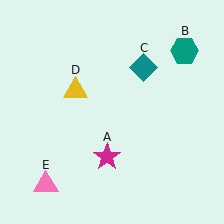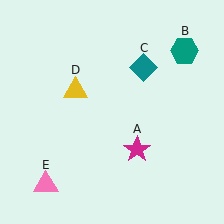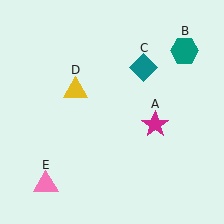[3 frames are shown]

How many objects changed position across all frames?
1 object changed position: magenta star (object A).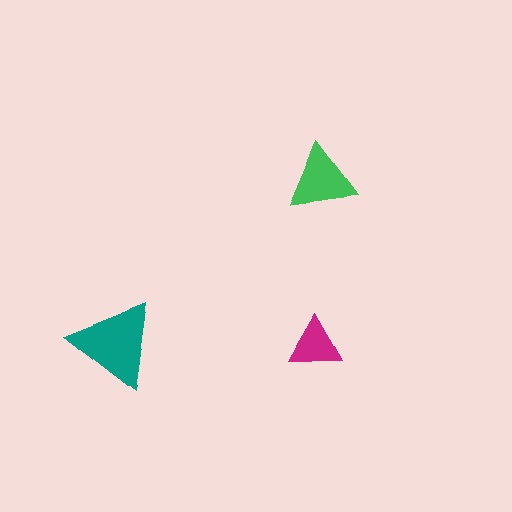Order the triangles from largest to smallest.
the teal one, the green one, the magenta one.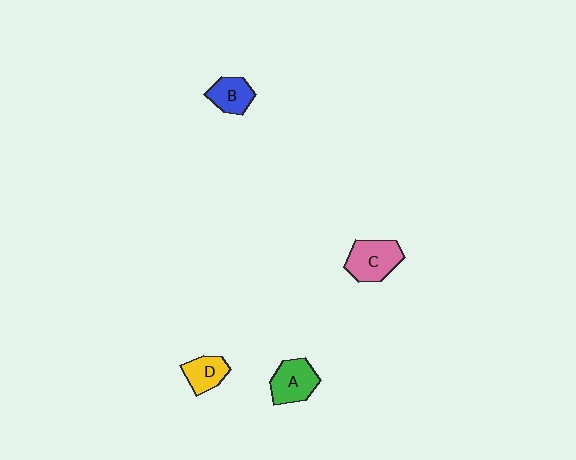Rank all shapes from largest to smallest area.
From largest to smallest: C (pink), A (green), B (blue), D (yellow).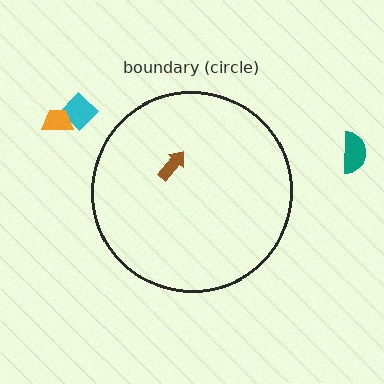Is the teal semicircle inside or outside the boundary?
Outside.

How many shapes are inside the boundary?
1 inside, 3 outside.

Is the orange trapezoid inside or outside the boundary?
Outside.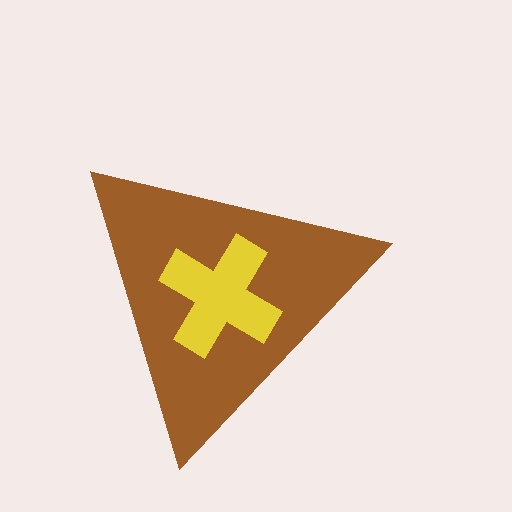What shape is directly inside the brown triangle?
The yellow cross.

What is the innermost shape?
The yellow cross.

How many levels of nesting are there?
2.